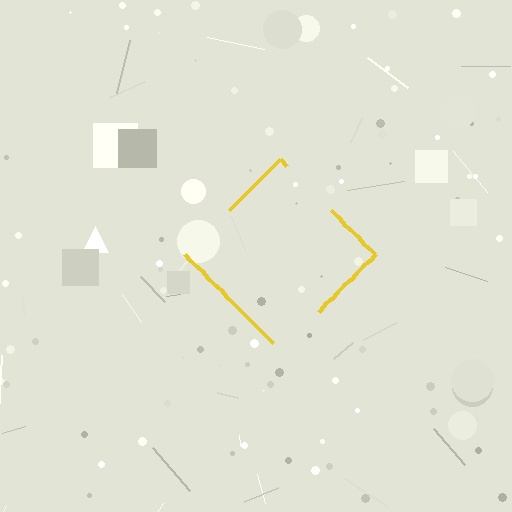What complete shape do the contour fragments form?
The contour fragments form a diamond.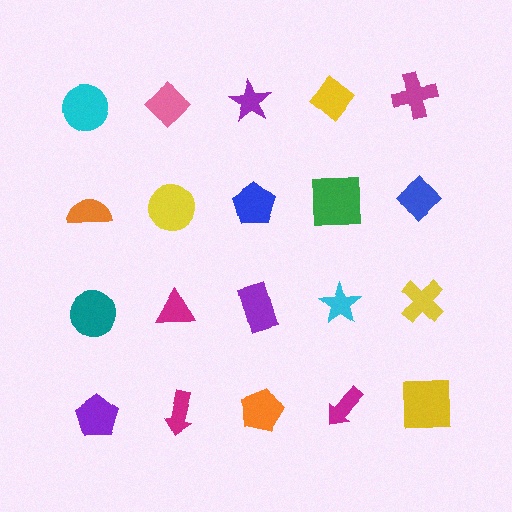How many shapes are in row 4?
5 shapes.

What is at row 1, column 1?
A cyan circle.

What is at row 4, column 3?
An orange pentagon.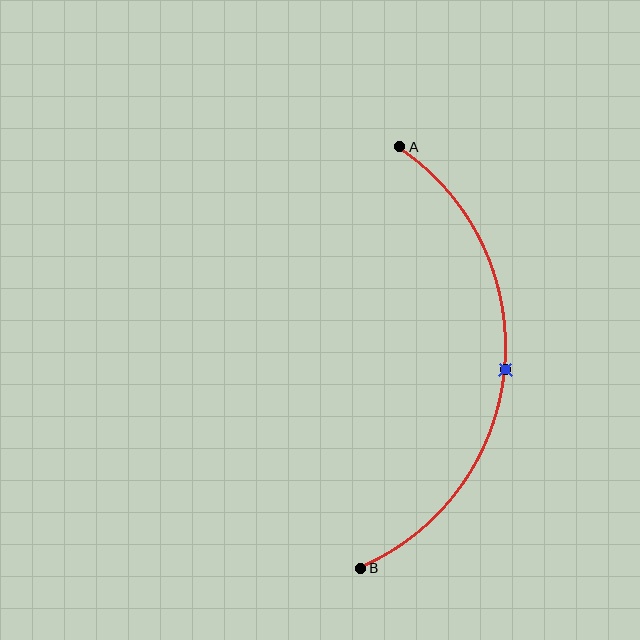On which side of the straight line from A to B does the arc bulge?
The arc bulges to the right of the straight line connecting A and B.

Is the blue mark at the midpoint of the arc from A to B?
Yes. The blue mark lies on the arc at equal arc-length from both A and B — it is the arc midpoint.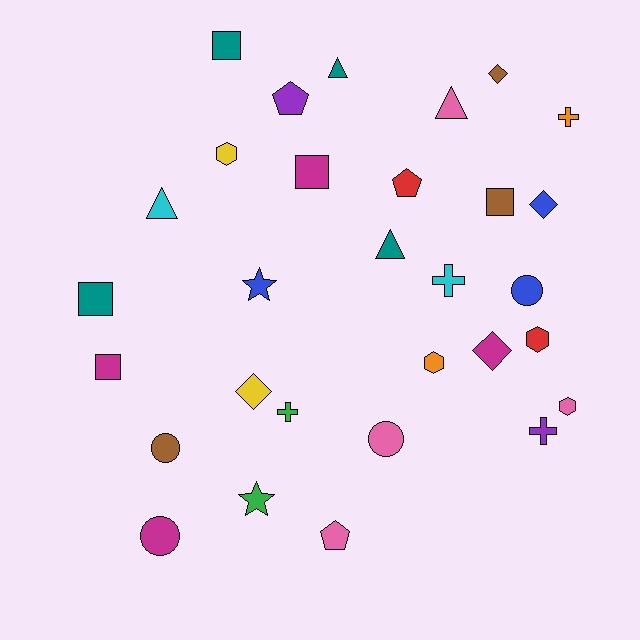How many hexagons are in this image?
There are 4 hexagons.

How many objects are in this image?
There are 30 objects.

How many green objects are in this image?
There are 2 green objects.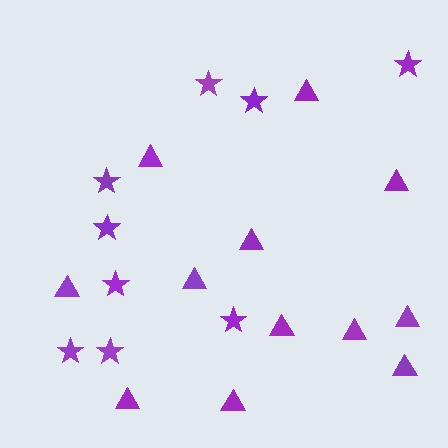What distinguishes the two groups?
There are 2 groups: one group of stars (9) and one group of triangles (12).